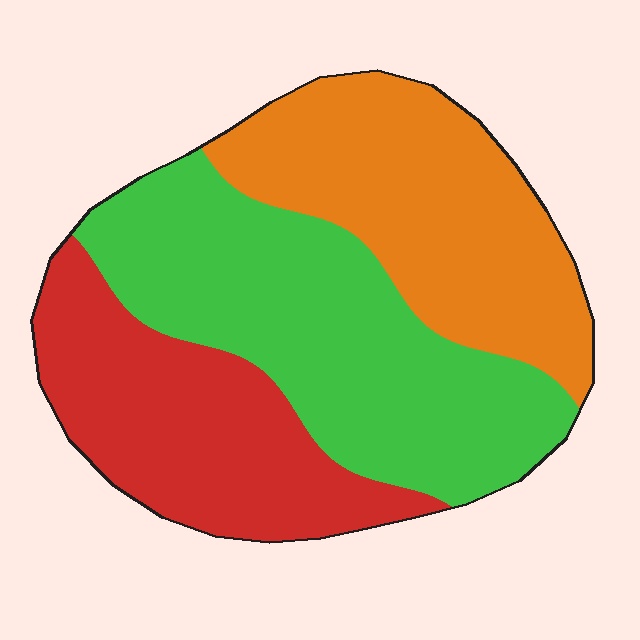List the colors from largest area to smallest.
From largest to smallest: green, orange, red.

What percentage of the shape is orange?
Orange takes up about one third (1/3) of the shape.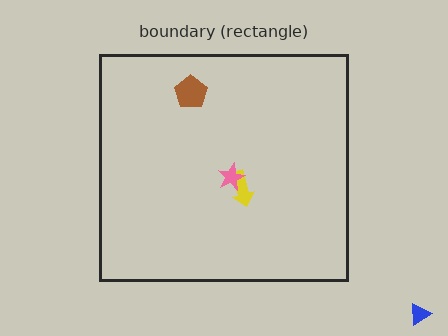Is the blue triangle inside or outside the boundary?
Outside.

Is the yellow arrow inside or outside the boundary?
Inside.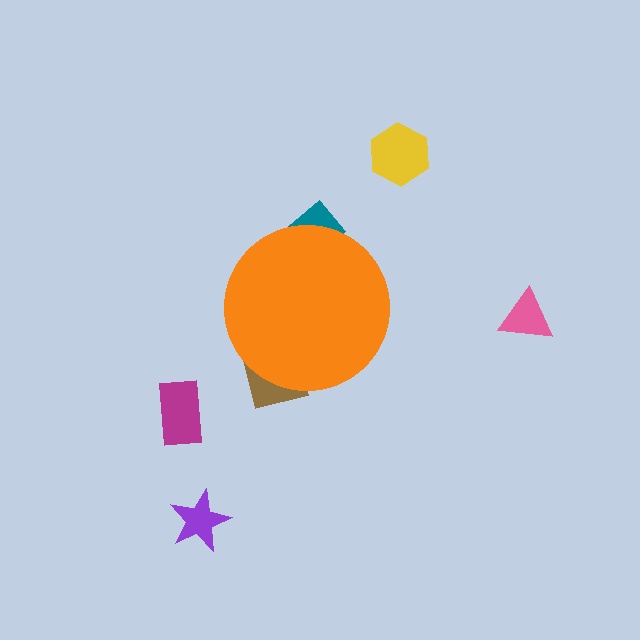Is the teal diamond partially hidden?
Yes, the teal diamond is partially hidden behind the orange circle.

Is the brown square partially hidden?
Yes, the brown square is partially hidden behind the orange circle.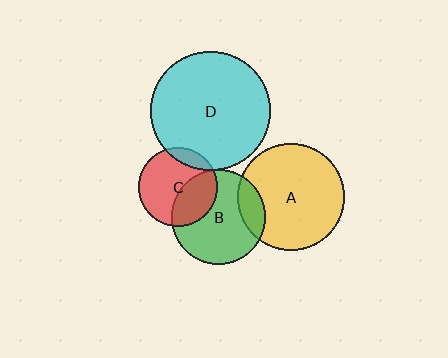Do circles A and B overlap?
Yes.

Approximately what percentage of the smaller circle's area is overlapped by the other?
Approximately 15%.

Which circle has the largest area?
Circle D (cyan).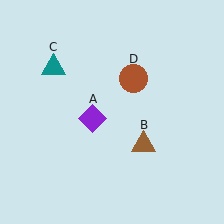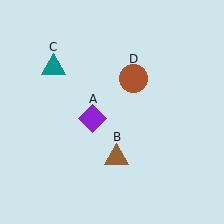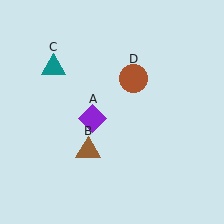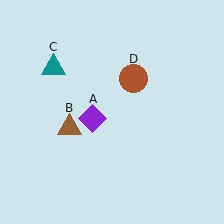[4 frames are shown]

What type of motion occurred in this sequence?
The brown triangle (object B) rotated clockwise around the center of the scene.